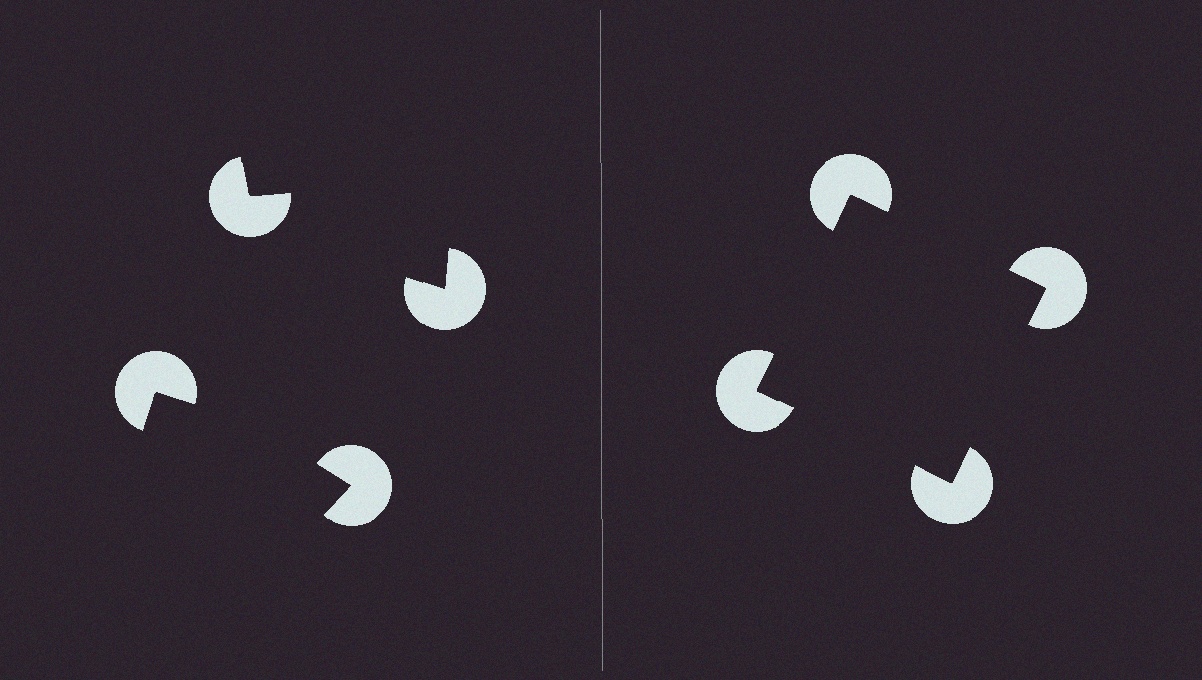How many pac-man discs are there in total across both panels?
8 — 4 on each side.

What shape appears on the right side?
An illusory square.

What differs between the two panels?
The pac-man discs are positioned identically on both sides; only the wedge orientations differ. On the right they align to a square; on the left they are misaligned.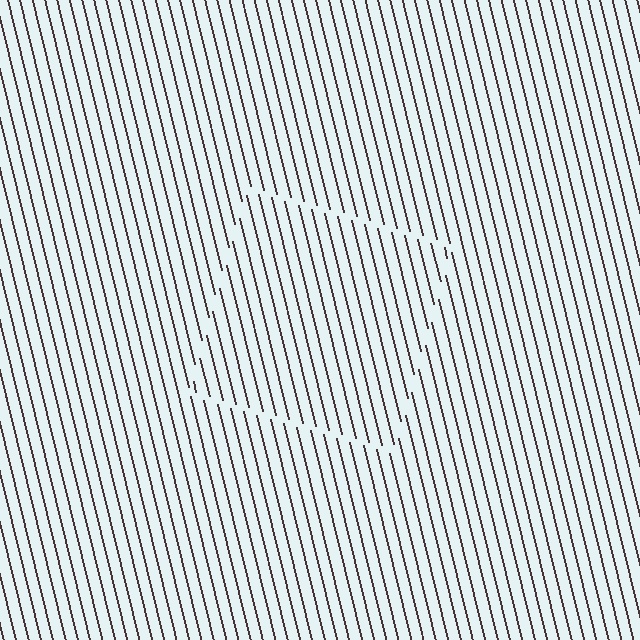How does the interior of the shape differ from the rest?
The interior of the shape contains the same grating, shifted by half a period — the contour is defined by the phase discontinuity where line-ends from the inner and outer gratings abut.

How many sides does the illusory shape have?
4 sides — the line-ends trace a square.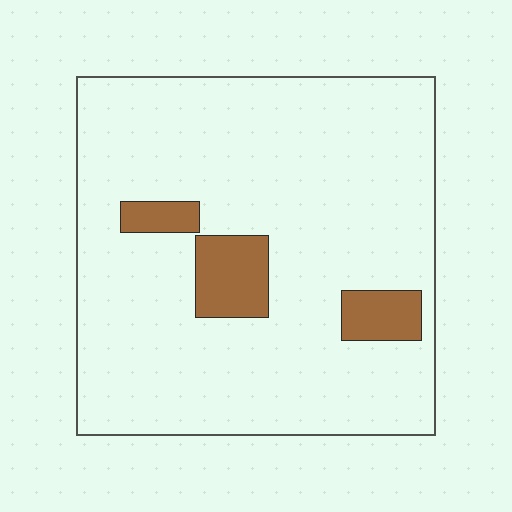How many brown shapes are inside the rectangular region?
3.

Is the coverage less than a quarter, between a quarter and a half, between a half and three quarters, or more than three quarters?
Less than a quarter.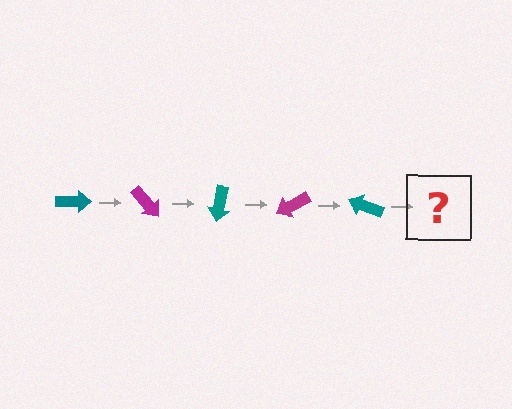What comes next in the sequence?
The next element should be a magenta arrow, rotated 250 degrees from the start.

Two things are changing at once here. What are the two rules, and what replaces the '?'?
The two rules are that it rotates 50 degrees each step and the color cycles through teal and magenta. The '?' should be a magenta arrow, rotated 250 degrees from the start.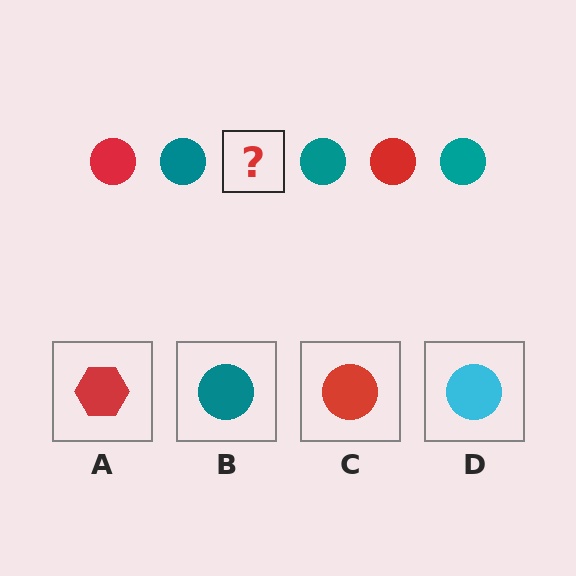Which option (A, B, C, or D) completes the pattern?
C.